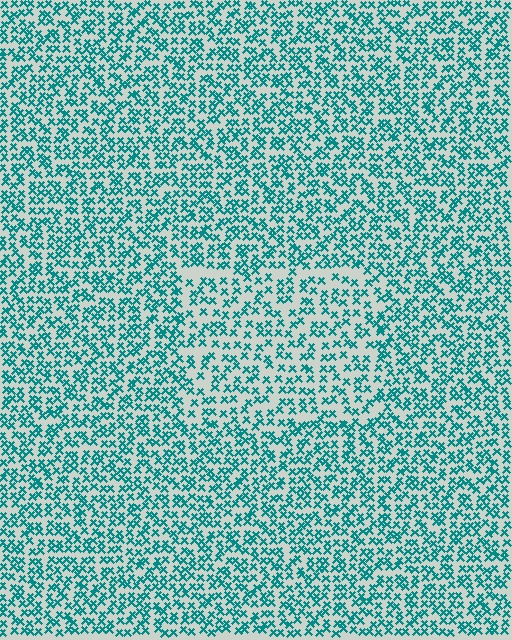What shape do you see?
I see a rectangle.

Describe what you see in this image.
The image contains small teal elements arranged at two different densities. A rectangle-shaped region is visible where the elements are less densely packed than the surrounding area.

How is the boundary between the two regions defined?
The boundary is defined by a change in element density (approximately 1.5x ratio). All elements are the same color, size, and shape.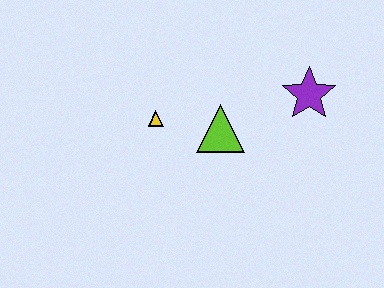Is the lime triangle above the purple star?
No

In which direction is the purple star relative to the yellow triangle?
The purple star is to the right of the yellow triangle.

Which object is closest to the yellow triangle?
The lime triangle is closest to the yellow triangle.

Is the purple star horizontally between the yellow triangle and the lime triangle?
No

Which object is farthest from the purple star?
The yellow triangle is farthest from the purple star.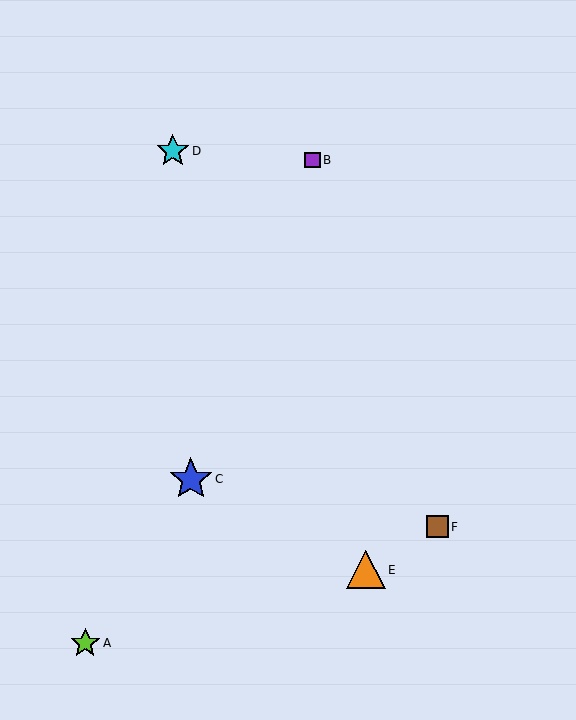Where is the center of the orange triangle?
The center of the orange triangle is at (366, 570).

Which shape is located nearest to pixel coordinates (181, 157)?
The cyan star (labeled D) at (173, 151) is nearest to that location.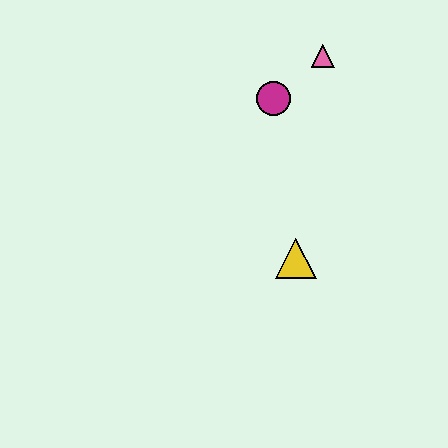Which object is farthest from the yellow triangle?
The pink triangle is farthest from the yellow triangle.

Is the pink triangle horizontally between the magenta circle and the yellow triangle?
No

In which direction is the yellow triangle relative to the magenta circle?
The yellow triangle is below the magenta circle.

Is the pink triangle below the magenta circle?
No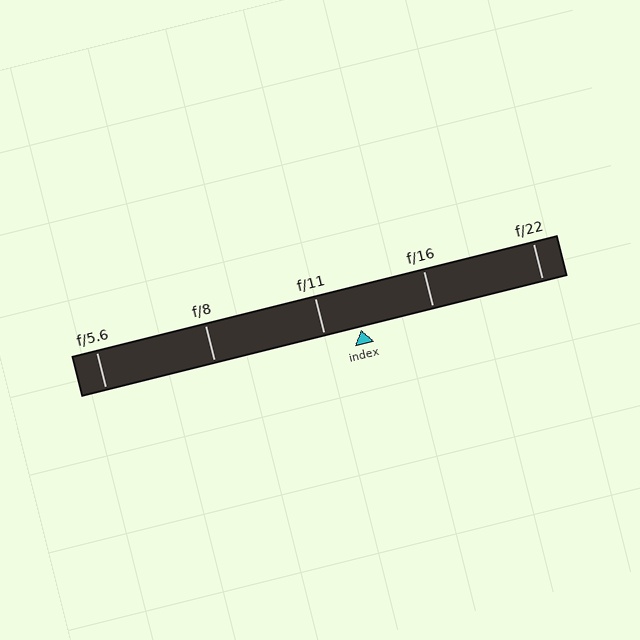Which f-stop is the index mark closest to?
The index mark is closest to f/11.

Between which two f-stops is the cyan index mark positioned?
The index mark is between f/11 and f/16.